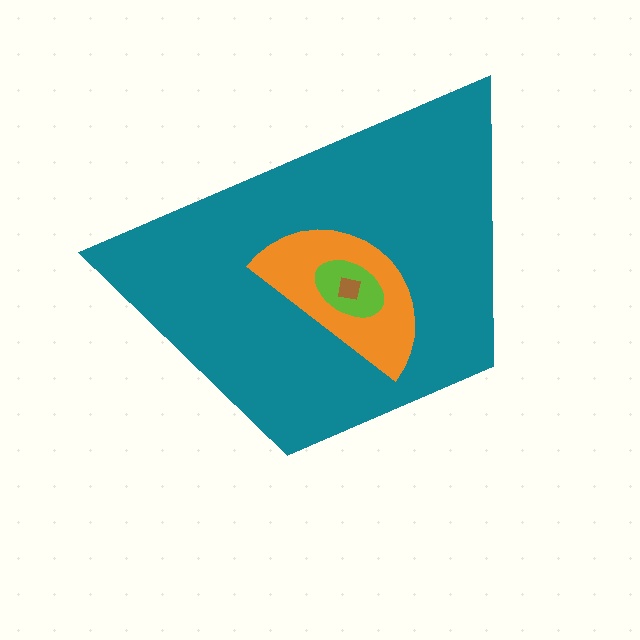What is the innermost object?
The brown square.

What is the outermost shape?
The teal trapezoid.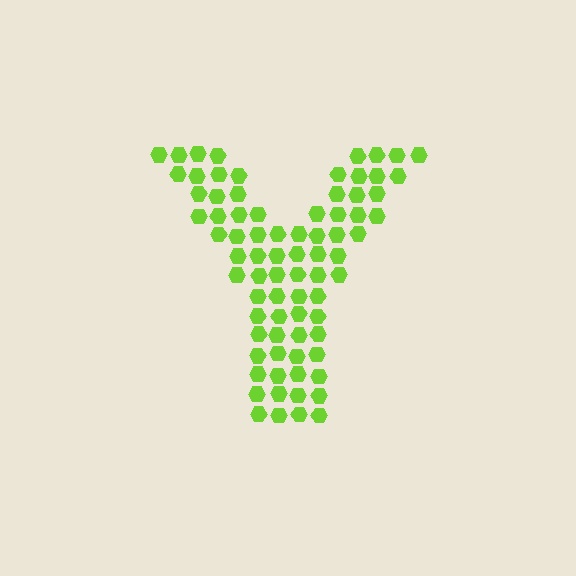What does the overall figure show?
The overall figure shows the letter Y.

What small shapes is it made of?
It is made of small hexagons.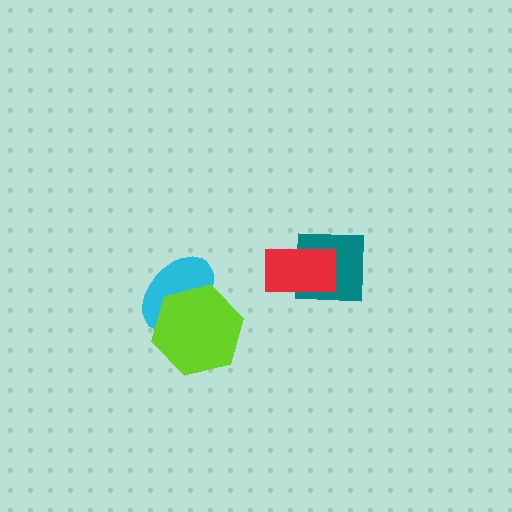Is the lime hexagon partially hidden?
No, no other shape covers it.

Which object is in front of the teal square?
The red rectangle is in front of the teal square.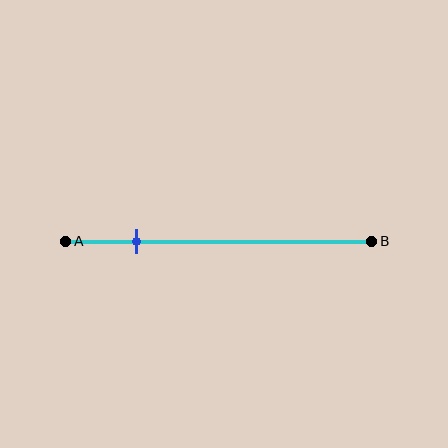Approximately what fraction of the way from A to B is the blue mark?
The blue mark is approximately 25% of the way from A to B.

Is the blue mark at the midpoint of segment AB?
No, the mark is at about 25% from A, not at the 50% midpoint.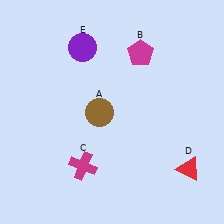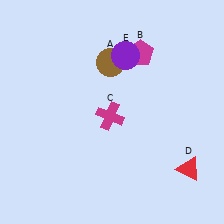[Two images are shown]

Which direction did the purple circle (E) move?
The purple circle (E) moved right.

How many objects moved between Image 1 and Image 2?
3 objects moved between the two images.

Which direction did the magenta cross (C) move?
The magenta cross (C) moved up.